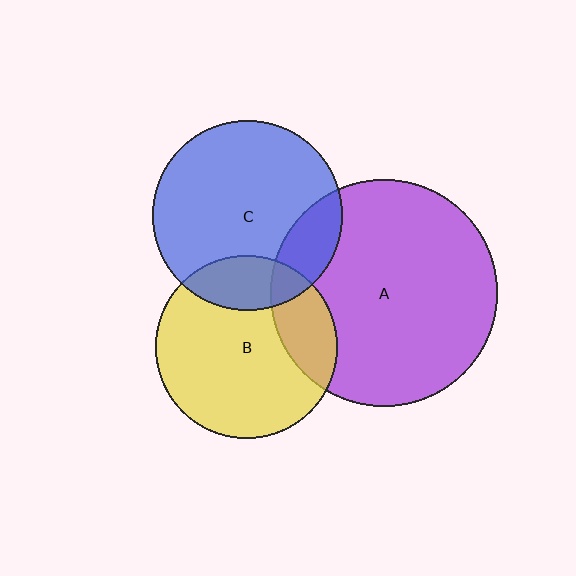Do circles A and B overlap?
Yes.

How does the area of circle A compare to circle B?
Approximately 1.5 times.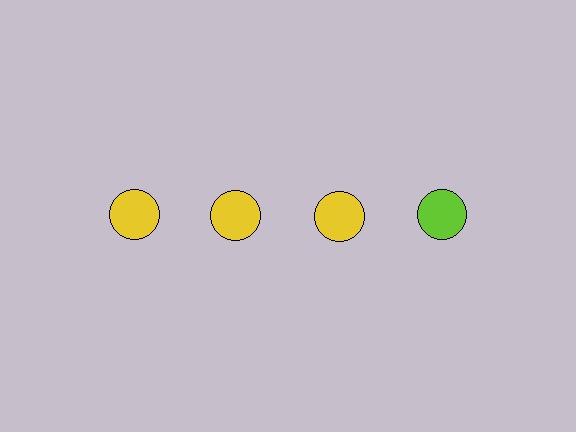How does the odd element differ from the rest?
It has a different color: lime instead of yellow.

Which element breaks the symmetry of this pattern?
The lime circle in the top row, second from right column breaks the symmetry. All other shapes are yellow circles.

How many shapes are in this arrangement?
There are 4 shapes arranged in a grid pattern.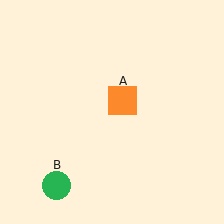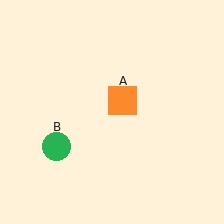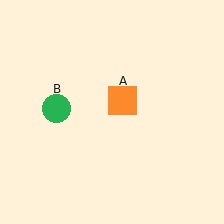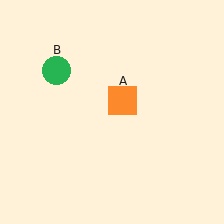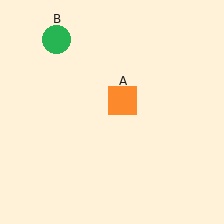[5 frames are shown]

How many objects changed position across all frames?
1 object changed position: green circle (object B).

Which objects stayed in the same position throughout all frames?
Orange square (object A) remained stationary.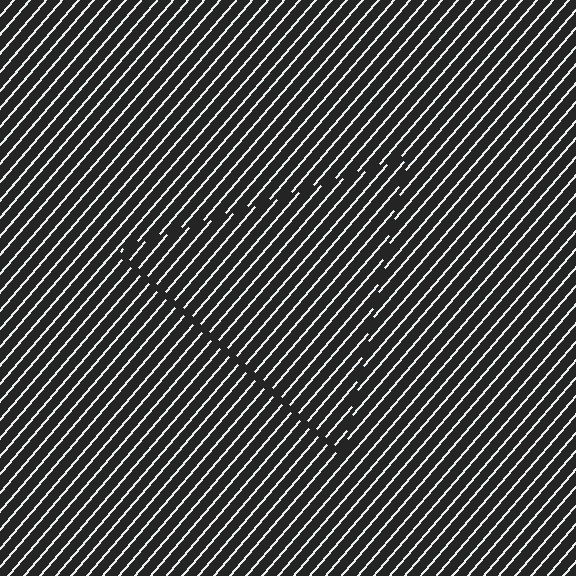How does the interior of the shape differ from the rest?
The interior of the shape contains the same grating, shifted by half a period — the contour is defined by the phase discontinuity where line-ends from the inner and outer gratings abut.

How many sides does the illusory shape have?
3 sides — the line-ends trace a triangle.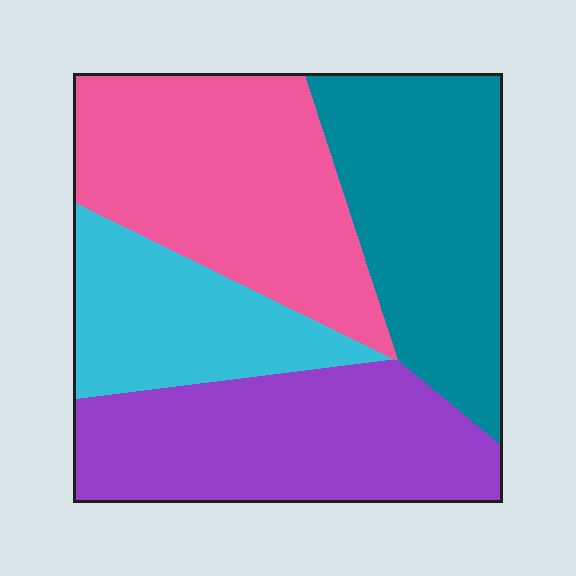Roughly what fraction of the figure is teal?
Teal takes up about one quarter (1/4) of the figure.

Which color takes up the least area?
Cyan, at roughly 15%.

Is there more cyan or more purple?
Purple.